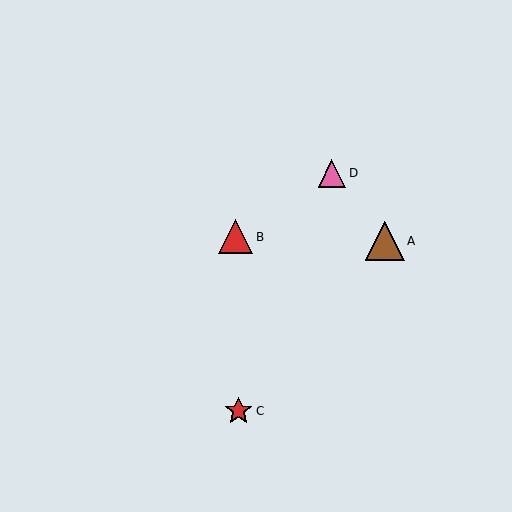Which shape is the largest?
The brown triangle (labeled A) is the largest.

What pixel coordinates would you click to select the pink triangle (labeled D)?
Click at (332, 173) to select the pink triangle D.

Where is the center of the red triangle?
The center of the red triangle is at (236, 237).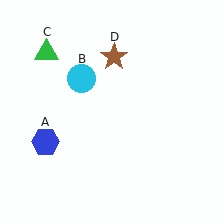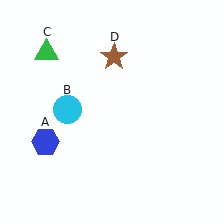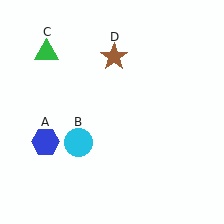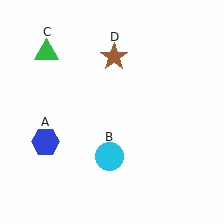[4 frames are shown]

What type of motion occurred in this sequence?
The cyan circle (object B) rotated counterclockwise around the center of the scene.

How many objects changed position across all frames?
1 object changed position: cyan circle (object B).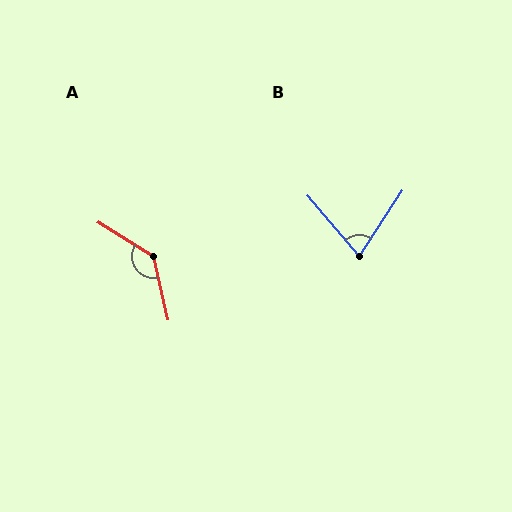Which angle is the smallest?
B, at approximately 74 degrees.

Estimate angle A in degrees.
Approximately 135 degrees.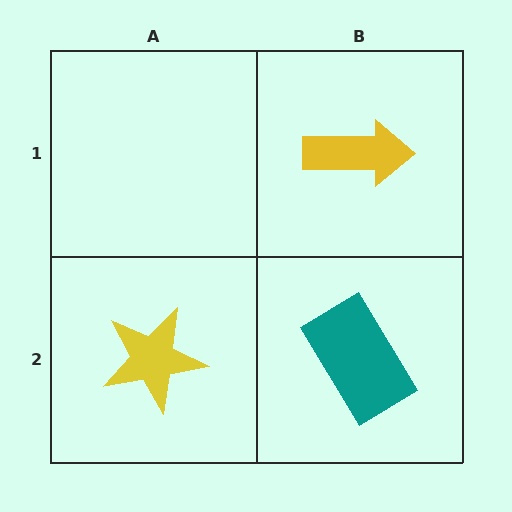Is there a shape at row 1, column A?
No, that cell is empty.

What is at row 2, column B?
A teal rectangle.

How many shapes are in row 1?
1 shape.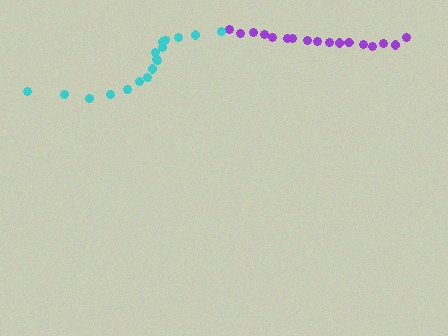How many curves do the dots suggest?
There are 2 distinct paths.